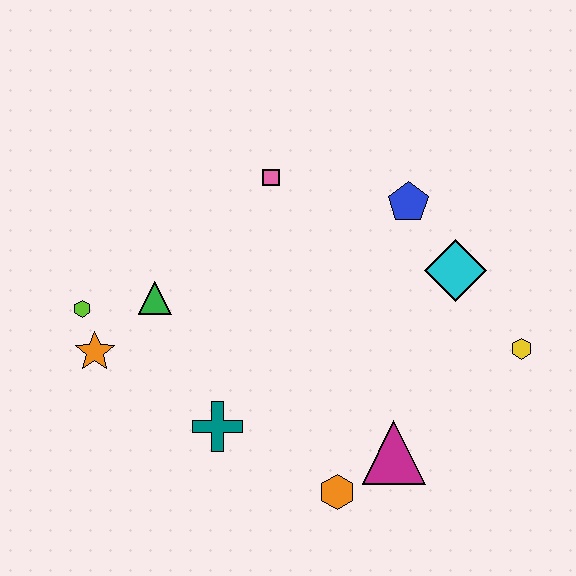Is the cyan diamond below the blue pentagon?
Yes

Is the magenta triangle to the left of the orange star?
No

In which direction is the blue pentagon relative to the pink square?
The blue pentagon is to the right of the pink square.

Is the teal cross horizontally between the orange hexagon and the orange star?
Yes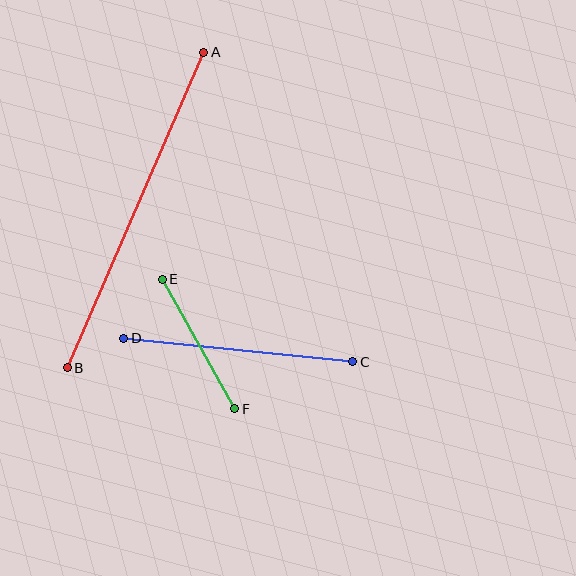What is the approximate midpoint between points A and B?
The midpoint is at approximately (136, 210) pixels.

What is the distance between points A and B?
The distance is approximately 344 pixels.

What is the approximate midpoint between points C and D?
The midpoint is at approximately (238, 350) pixels.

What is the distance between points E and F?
The distance is approximately 148 pixels.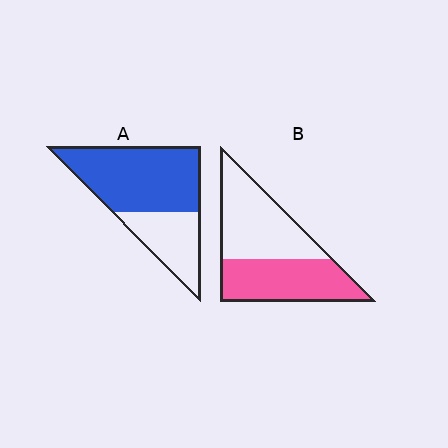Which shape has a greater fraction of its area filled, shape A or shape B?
Shape A.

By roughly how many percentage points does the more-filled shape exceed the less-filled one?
By roughly 20 percentage points (A over B).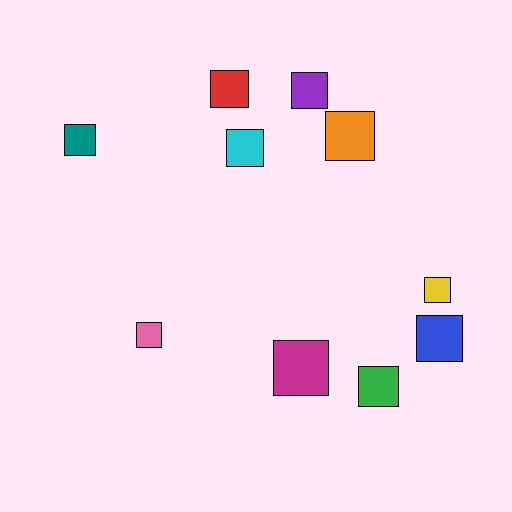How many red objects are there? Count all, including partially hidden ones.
There is 1 red object.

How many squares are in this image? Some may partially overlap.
There are 10 squares.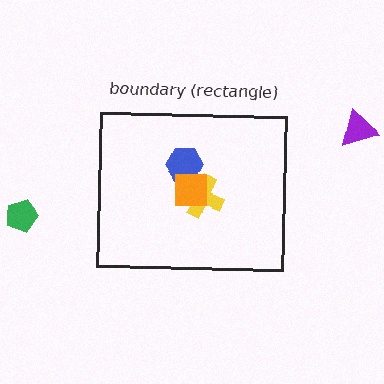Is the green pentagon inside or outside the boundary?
Outside.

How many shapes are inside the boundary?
3 inside, 2 outside.